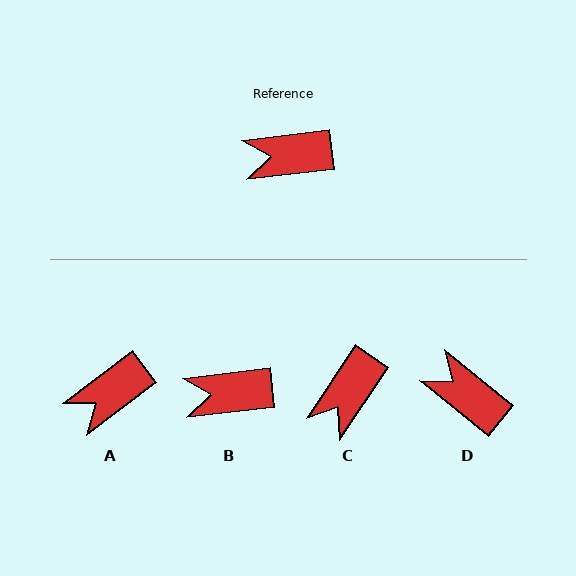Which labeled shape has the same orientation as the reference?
B.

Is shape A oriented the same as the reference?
No, it is off by about 30 degrees.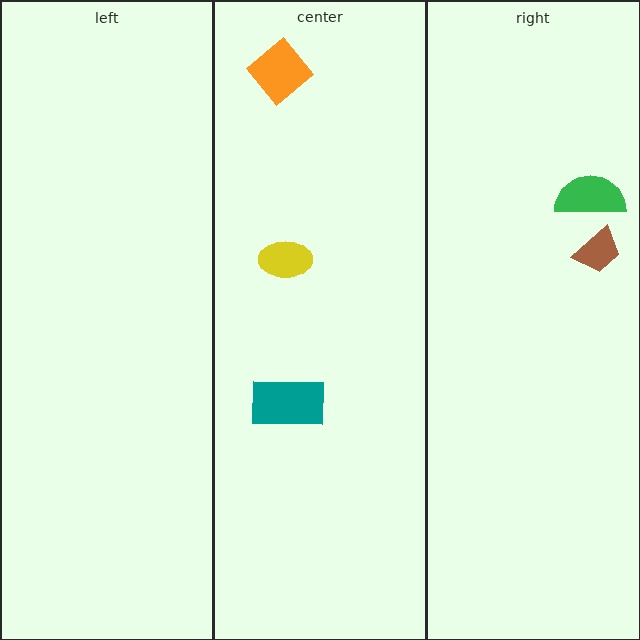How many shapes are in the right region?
2.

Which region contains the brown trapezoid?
The right region.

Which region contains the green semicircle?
The right region.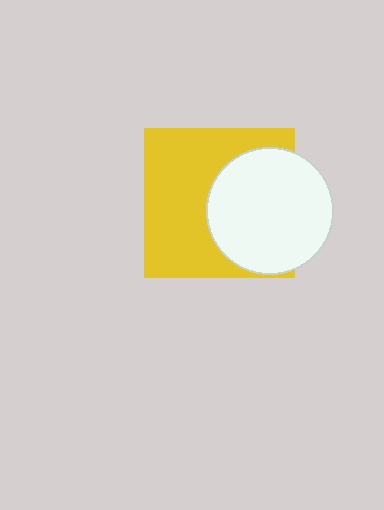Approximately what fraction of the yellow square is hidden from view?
Roughly 42% of the yellow square is hidden behind the white circle.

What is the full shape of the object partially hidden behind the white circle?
The partially hidden object is a yellow square.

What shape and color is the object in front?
The object in front is a white circle.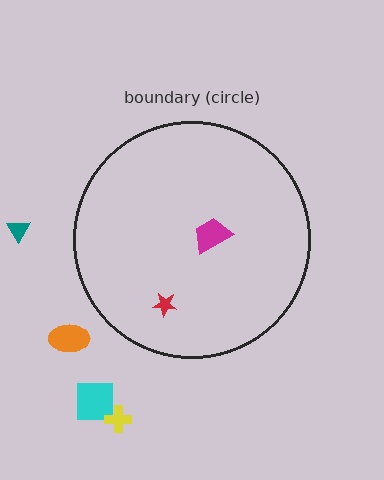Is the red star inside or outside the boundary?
Inside.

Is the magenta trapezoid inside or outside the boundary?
Inside.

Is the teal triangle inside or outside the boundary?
Outside.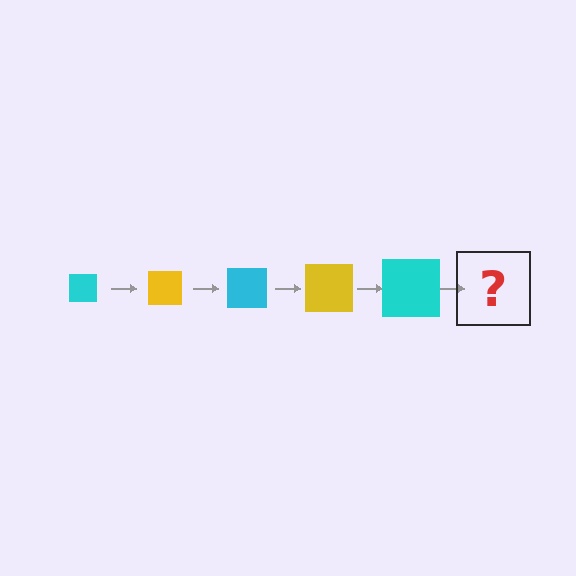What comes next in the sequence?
The next element should be a yellow square, larger than the previous one.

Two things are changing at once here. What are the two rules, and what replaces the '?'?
The two rules are that the square grows larger each step and the color cycles through cyan and yellow. The '?' should be a yellow square, larger than the previous one.